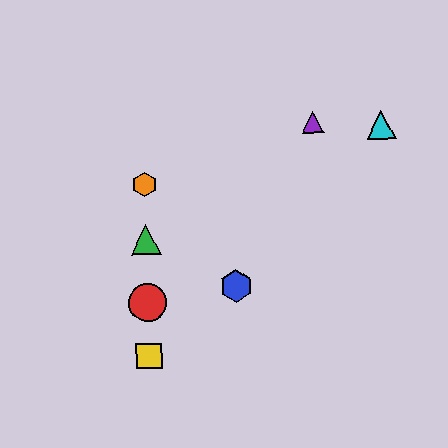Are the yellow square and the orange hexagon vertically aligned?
Yes, both are at x≈149.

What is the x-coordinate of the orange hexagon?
The orange hexagon is at x≈144.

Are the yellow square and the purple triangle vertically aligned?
No, the yellow square is at x≈149 and the purple triangle is at x≈313.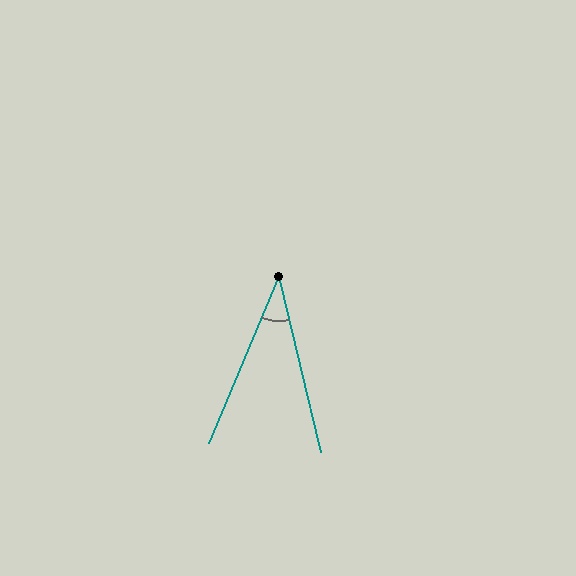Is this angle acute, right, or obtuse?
It is acute.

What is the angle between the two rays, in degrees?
Approximately 36 degrees.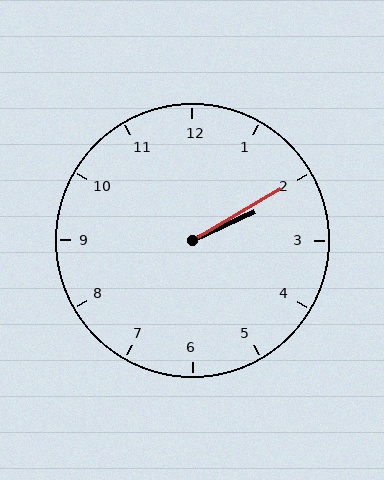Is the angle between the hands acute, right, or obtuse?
It is acute.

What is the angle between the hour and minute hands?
Approximately 5 degrees.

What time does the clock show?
2:10.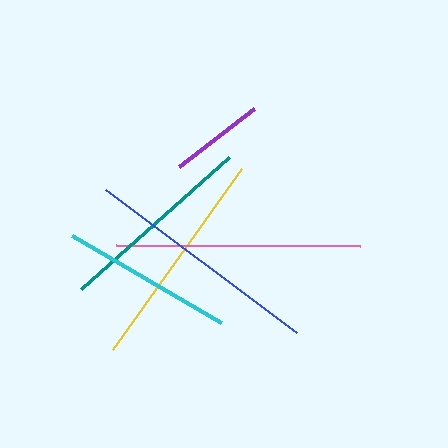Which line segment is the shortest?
The purple line is the shortest at approximately 95 pixels.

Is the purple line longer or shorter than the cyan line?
The cyan line is longer than the purple line.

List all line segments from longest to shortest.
From longest to shortest: pink, blue, yellow, teal, cyan, purple.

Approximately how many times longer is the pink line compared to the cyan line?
The pink line is approximately 1.4 times the length of the cyan line.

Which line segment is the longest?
The pink line is the longest at approximately 244 pixels.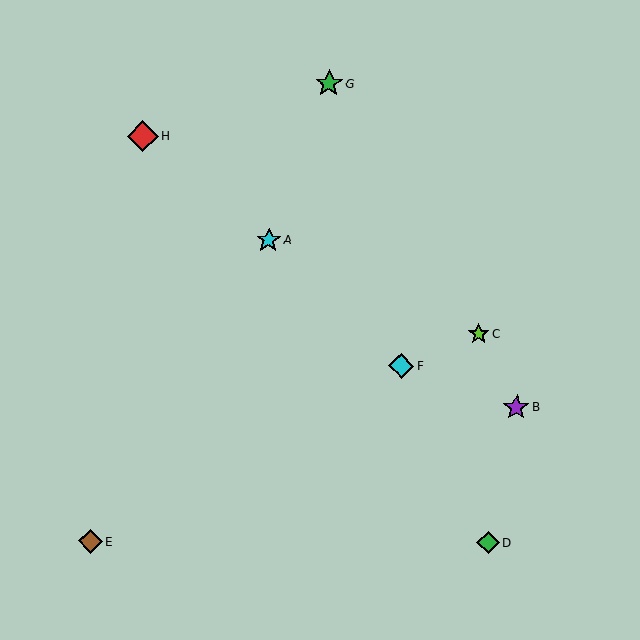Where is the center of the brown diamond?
The center of the brown diamond is at (90, 541).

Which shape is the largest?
The red diamond (labeled H) is the largest.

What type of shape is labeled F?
Shape F is a cyan diamond.